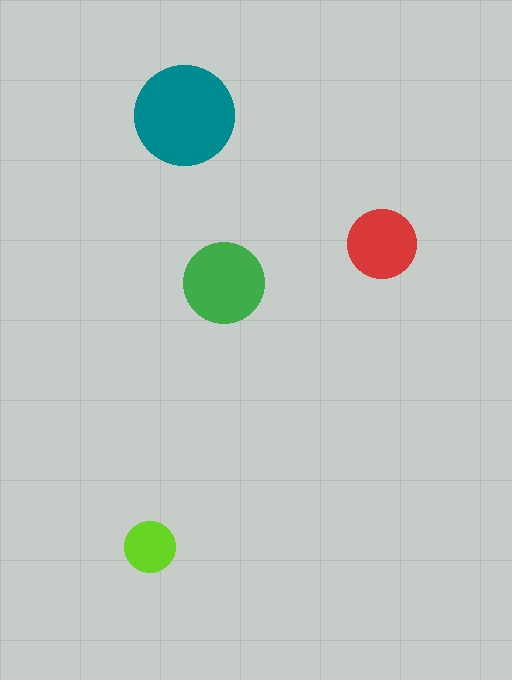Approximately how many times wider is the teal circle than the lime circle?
About 2 times wider.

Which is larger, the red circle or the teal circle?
The teal one.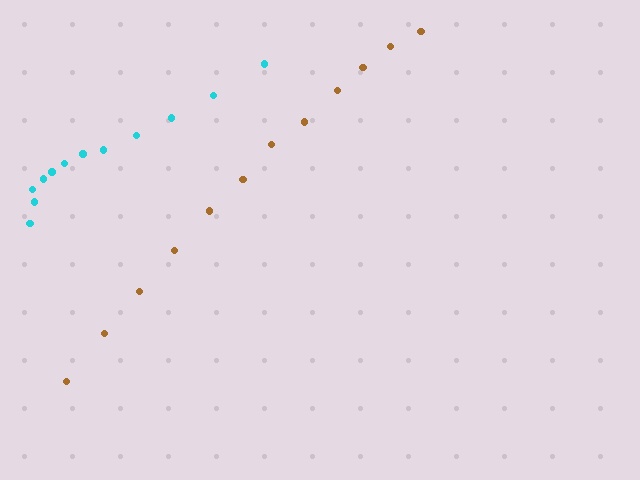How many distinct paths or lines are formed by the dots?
There are 2 distinct paths.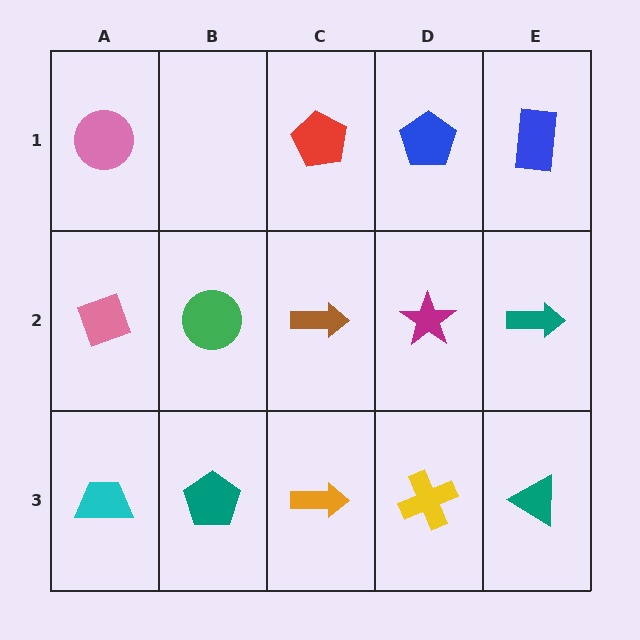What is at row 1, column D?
A blue pentagon.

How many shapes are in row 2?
5 shapes.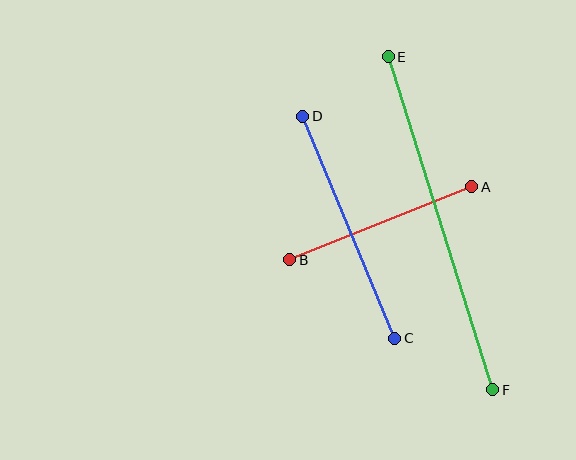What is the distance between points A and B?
The distance is approximately 196 pixels.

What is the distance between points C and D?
The distance is approximately 241 pixels.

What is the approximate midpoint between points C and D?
The midpoint is at approximately (349, 227) pixels.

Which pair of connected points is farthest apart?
Points E and F are farthest apart.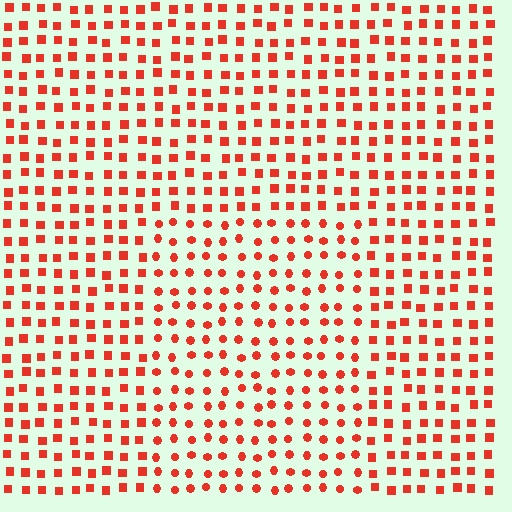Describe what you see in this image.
The image is filled with small red elements arranged in a uniform grid. A rectangle-shaped region contains circles, while the surrounding area contains squares. The boundary is defined purely by the change in element shape.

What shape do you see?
I see a rectangle.